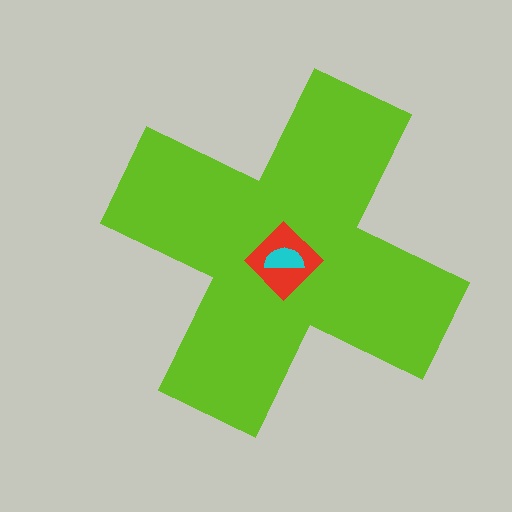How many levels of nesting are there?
3.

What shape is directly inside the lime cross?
The red diamond.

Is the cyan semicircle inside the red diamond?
Yes.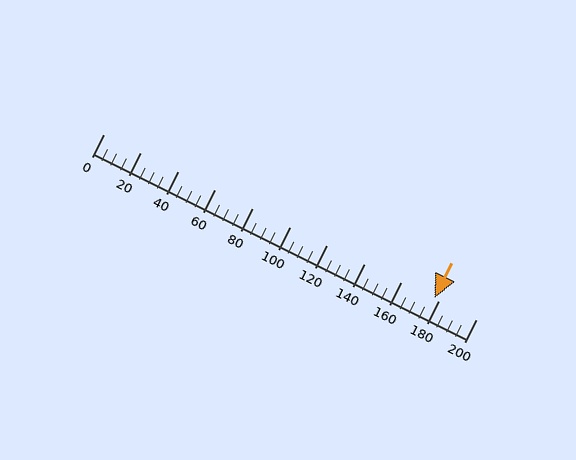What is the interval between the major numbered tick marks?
The major tick marks are spaced 20 units apart.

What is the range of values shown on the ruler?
The ruler shows values from 0 to 200.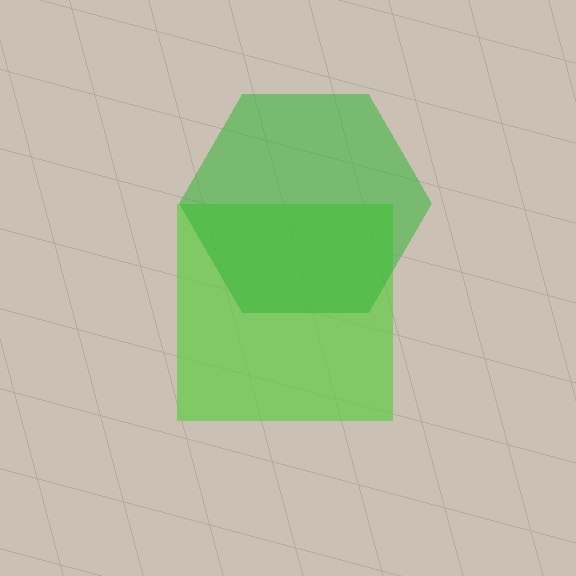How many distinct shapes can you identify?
There are 2 distinct shapes: a lime square, a green hexagon.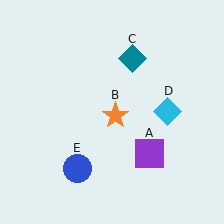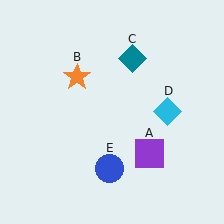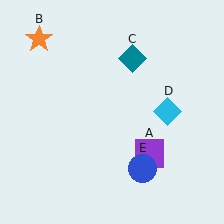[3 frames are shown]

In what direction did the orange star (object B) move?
The orange star (object B) moved up and to the left.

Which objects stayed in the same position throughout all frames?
Purple square (object A) and teal diamond (object C) and cyan diamond (object D) remained stationary.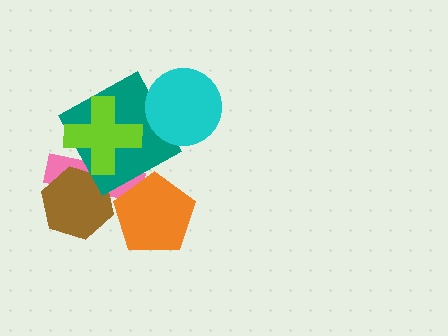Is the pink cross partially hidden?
Yes, it is partially covered by another shape.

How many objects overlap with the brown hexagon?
1 object overlaps with the brown hexagon.